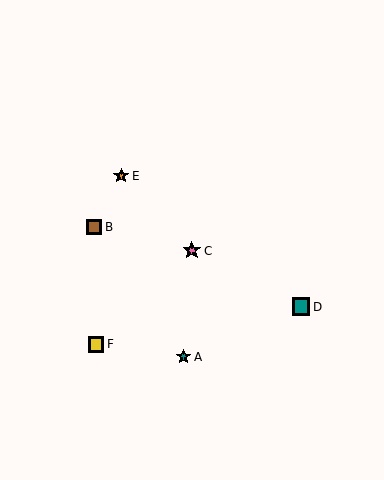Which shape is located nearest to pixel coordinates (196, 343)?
The teal star (labeled A) at (184, 357) is nearest to that location.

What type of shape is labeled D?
Shape D is a teal square.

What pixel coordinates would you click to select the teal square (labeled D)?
Click at (301, 307) to select the teal square D.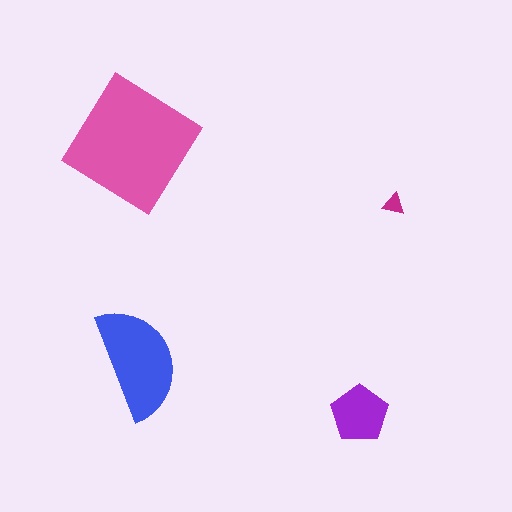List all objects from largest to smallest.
The pink diamond, the blue semicircle, the purple pentagon, the magenta triangle.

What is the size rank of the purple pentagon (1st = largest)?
3rd.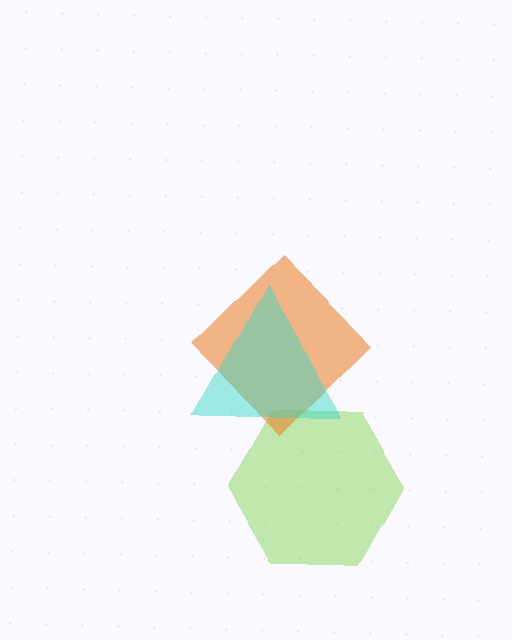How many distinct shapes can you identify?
There are 3 distinct shapes: a lime hexagon, an orange diamond, a cyan triangle.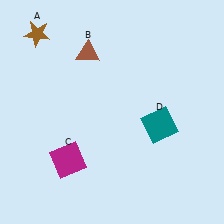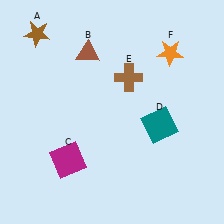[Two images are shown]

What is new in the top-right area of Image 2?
An orange star (F) was added in the top-right area of Image 2.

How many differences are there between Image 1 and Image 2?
There are 2 differences between the two images.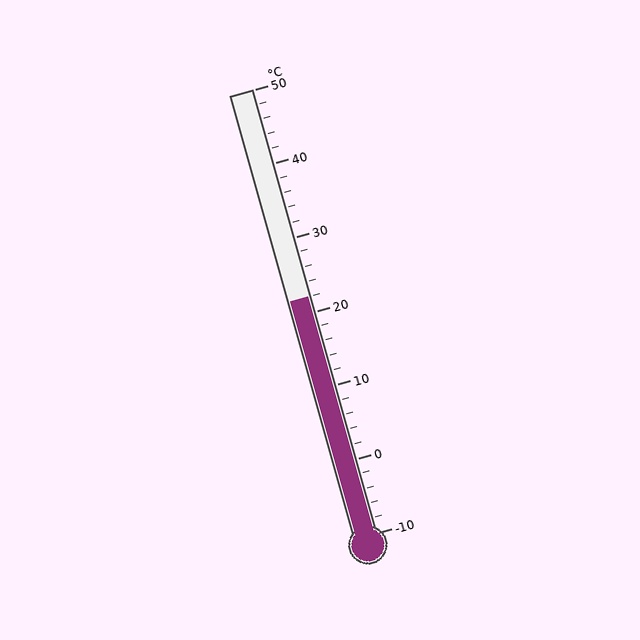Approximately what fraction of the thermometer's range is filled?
The thermometer is filled to approximately 55% of its range.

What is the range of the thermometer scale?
The thermometer scale ranges from -10°C to 50°C.